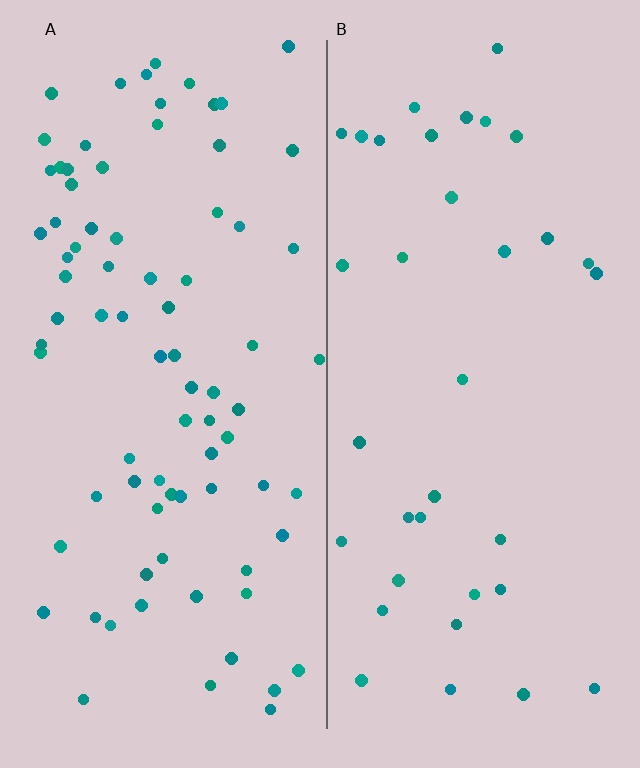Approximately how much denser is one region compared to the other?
Approximately 2.3× — region A over region B.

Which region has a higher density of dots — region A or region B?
A (the left).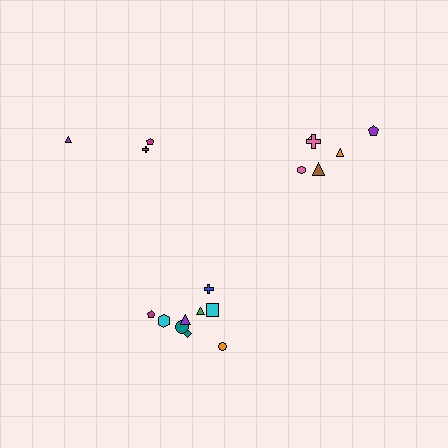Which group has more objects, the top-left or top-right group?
The top-right group.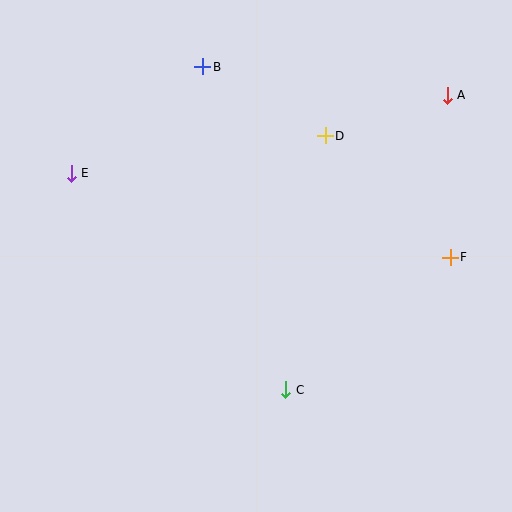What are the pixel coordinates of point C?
Point C is at (286, 390).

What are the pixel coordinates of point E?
Point E is at (71, 173).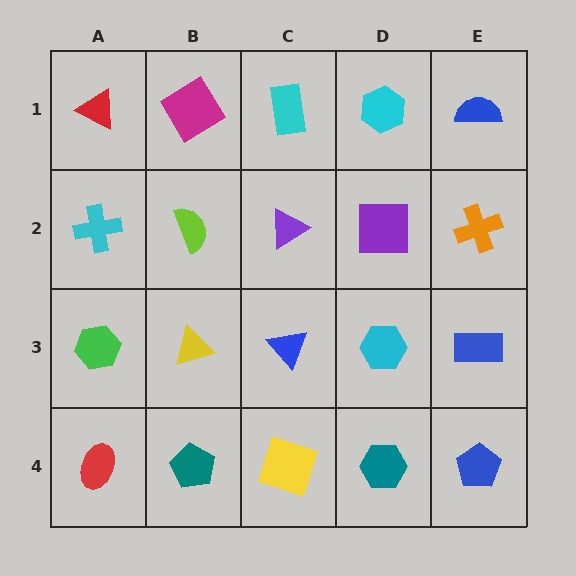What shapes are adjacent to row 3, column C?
A purple triangle (row 2, column C), a yellow square (row 4, column C), a yellow triangle (row 3, column B), a cyan hexagon (row 3, column D).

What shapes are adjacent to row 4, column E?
A blue rectangle (row 3, column E), a teal hexagon (row 4, column D).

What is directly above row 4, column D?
A cyan hexagon.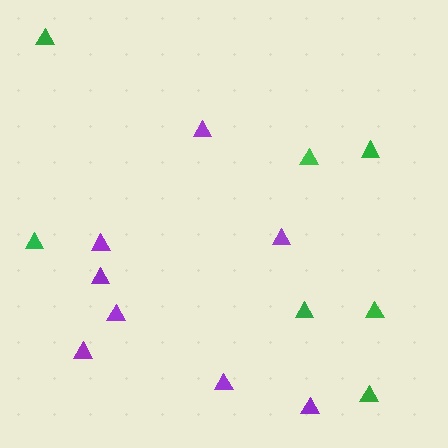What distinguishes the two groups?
There are 2 groups: one group of green triangles (7) and one group of purple triangles (8).